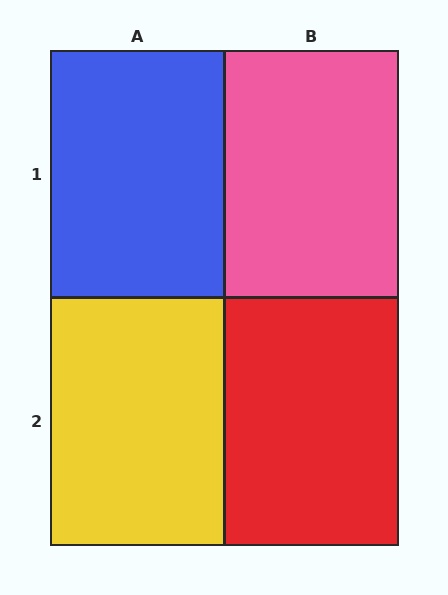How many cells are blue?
1 cell is blue.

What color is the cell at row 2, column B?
Red.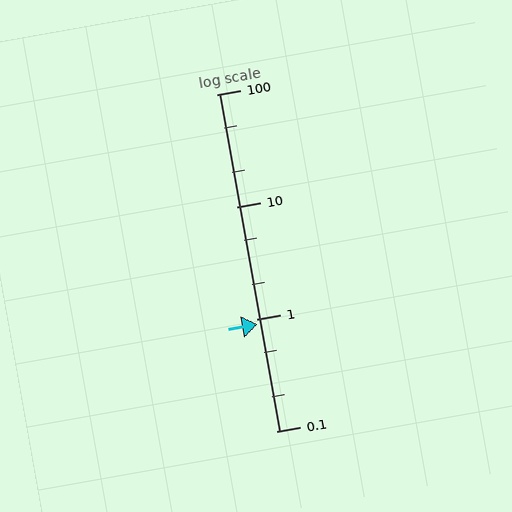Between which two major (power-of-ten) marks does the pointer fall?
The pointer is between 0.1 and 1.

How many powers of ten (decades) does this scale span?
The scale spans 3 decades, from 0.1 to 100.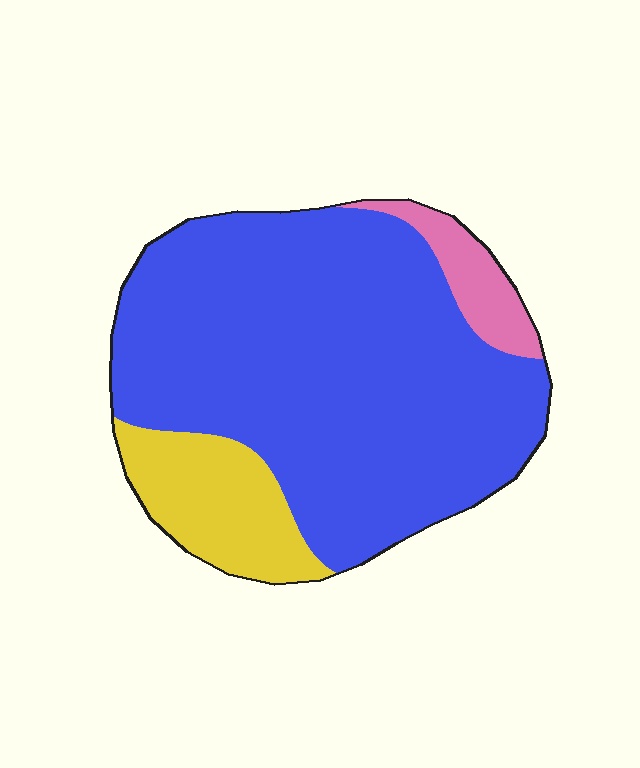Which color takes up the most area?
Blue, at roughly 80%.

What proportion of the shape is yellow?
Yellow takes up less than a sixth of the shape.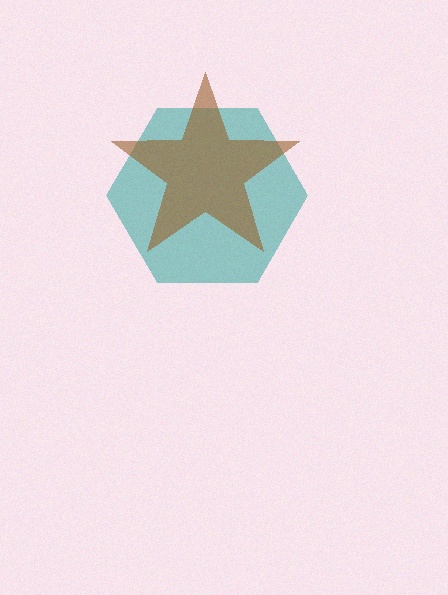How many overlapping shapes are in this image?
There are 2 overlapping shapes in the image.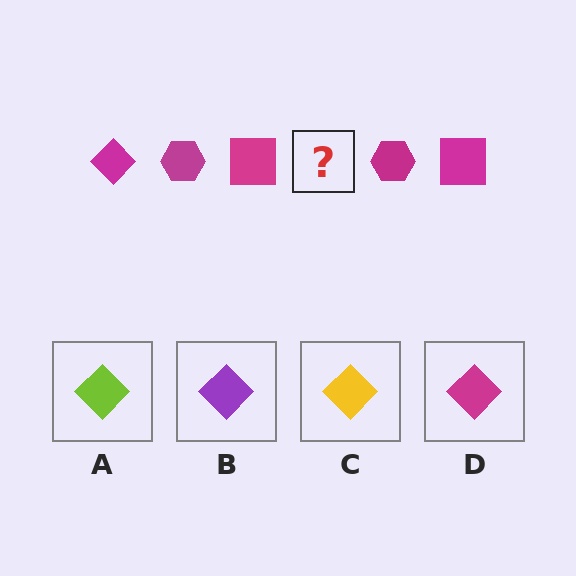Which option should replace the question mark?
Option D.